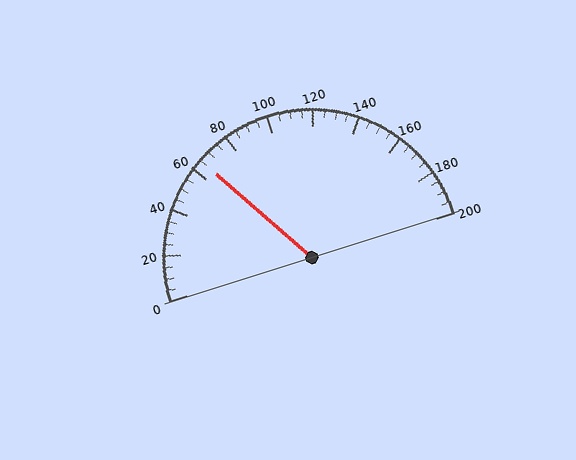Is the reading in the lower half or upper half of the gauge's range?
The reading is in the lower half of the range (0 to 200).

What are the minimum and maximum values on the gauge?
The gauge ranges from 0 to 200.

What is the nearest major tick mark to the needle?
The nearest major tick mark is 60.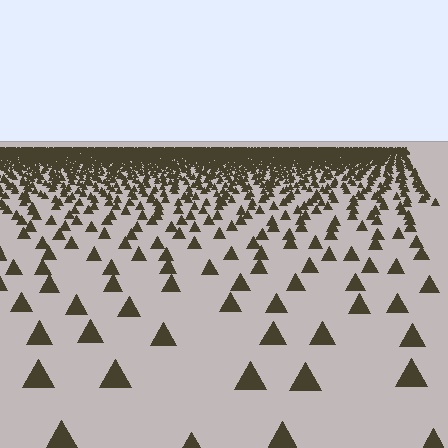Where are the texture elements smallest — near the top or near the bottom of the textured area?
Near the top.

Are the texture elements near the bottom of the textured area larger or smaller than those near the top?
Larger. Near the bottom, elements are closer to the viewer and appear at a bigger on-screen size.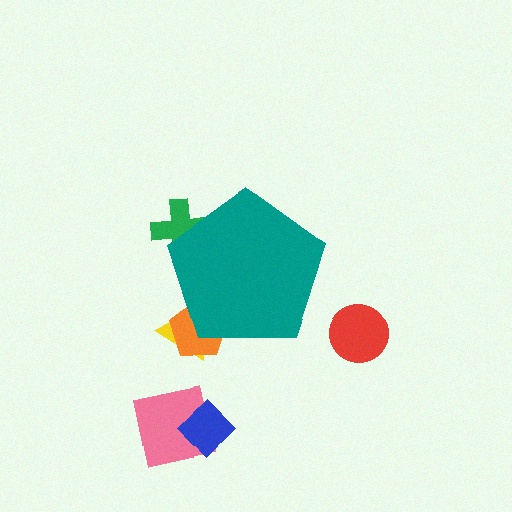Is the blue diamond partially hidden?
No, the blue diamond is fully visible.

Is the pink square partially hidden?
No, the pink square is fully visible.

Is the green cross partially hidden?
Yes, the green cross is partially hidden behind the teal pentagon.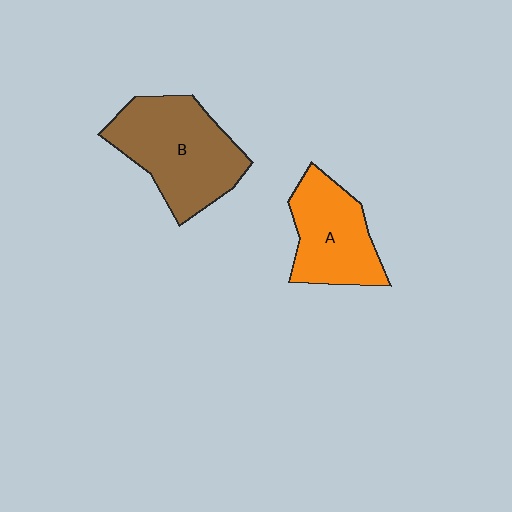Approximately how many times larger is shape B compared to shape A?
Approximately 1.4 times.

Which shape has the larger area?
Shape B (brown).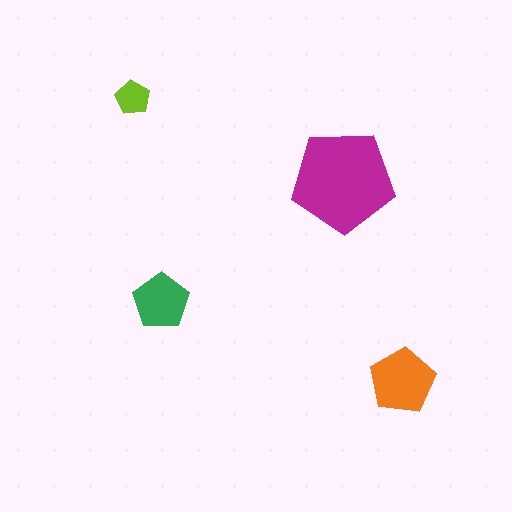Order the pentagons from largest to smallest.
the magenta one, the orange one, the green one, the lime one.